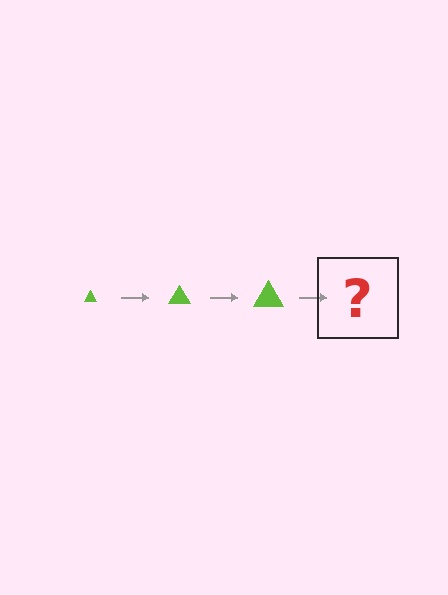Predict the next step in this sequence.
The next step is a lime triangle, larger than the previous one.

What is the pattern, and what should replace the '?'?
The pattern is that the triangle gets progressively larger each step. The '?' should be a lime triangle, larger than the previous one.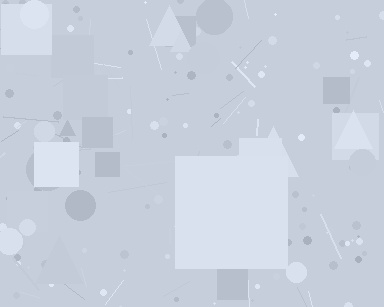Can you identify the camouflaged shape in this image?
The camouflaged shape is a square.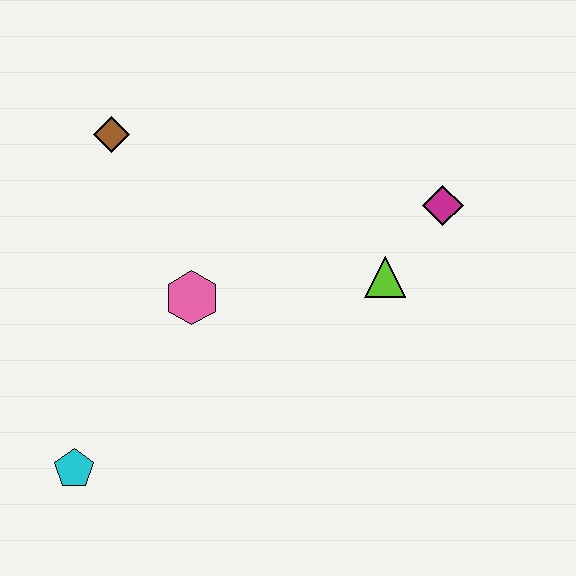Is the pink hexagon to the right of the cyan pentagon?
Yes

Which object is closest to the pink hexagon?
The brown diamond is closest to the pink hexagon.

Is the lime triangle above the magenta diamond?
No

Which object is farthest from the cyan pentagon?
The magenta diamond is farthest from the cyan pentagon.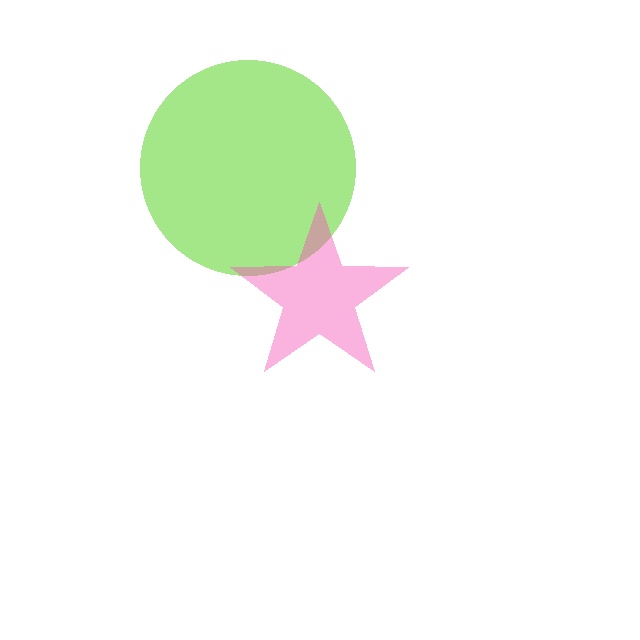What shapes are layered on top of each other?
The layered shapes are: a lime circle, a pink star.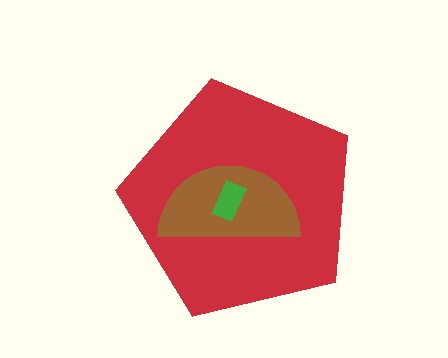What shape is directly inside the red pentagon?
The brown semicircle.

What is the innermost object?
The green rectangle.